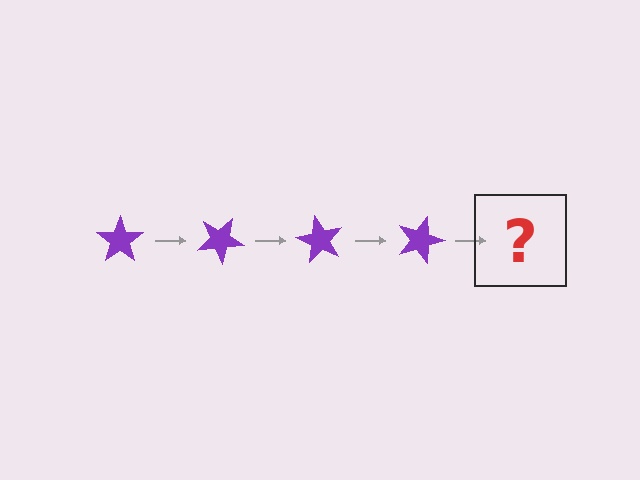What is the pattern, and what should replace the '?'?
The pattern is that the star rotates 30 degrees each step. The '?' should be a purple star rotated 120 degrees.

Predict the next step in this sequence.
The next step is a purple star rotated 120 degrees.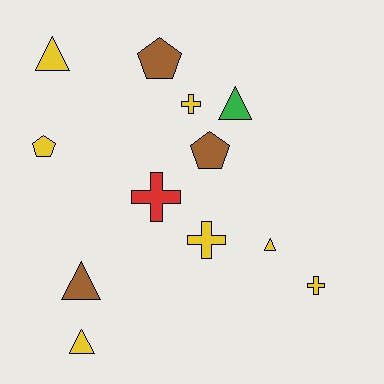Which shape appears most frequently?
Triangle, with 5 objects.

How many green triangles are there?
There is 1 green triangle.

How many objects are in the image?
There are 12 objects.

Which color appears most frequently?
Yellow, with 7 objects.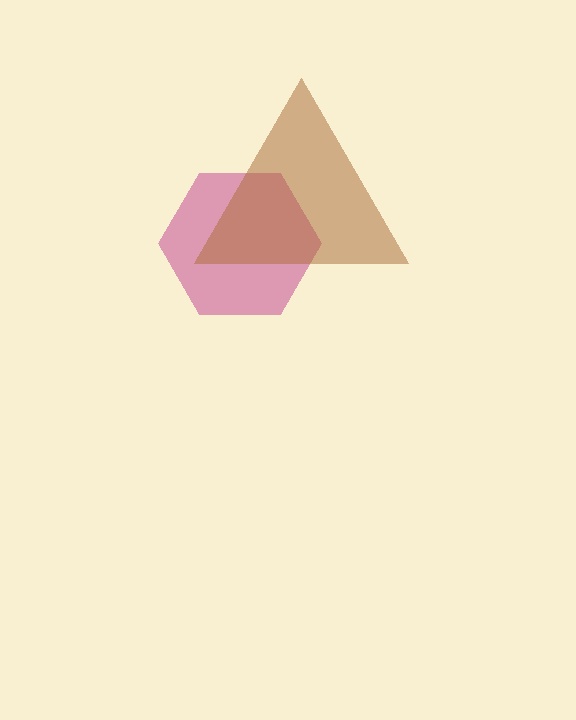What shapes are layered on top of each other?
The layered shapes are: a magenta hexagon, a brown triangle.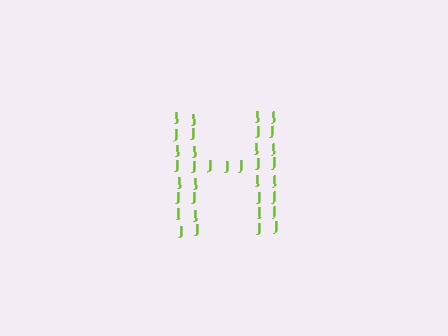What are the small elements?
The small elements are letter J's.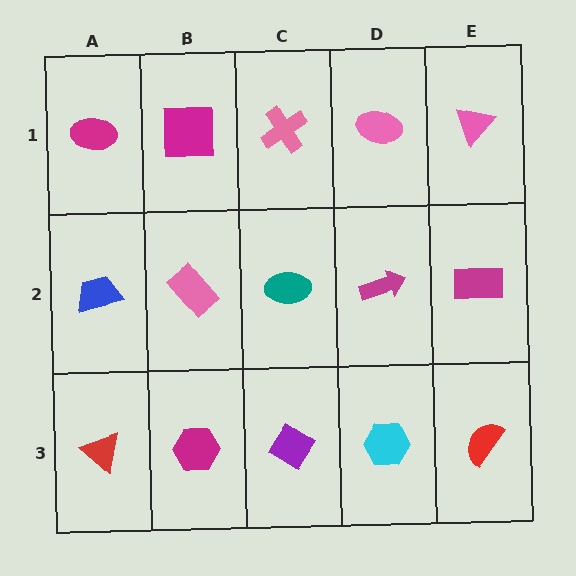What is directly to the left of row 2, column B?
A blue trapezoid.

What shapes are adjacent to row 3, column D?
A magenta arrow (row 2, column D), a purple diamond (row 3, column C), a red semicircle (row 3, column E).